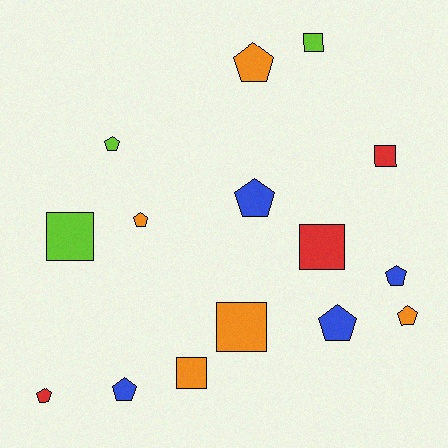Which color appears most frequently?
Orange, with 5 objects.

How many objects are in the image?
There are 15 objects.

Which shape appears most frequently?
Pentagon, with 9 objects.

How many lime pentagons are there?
There is 1 lime pentagon.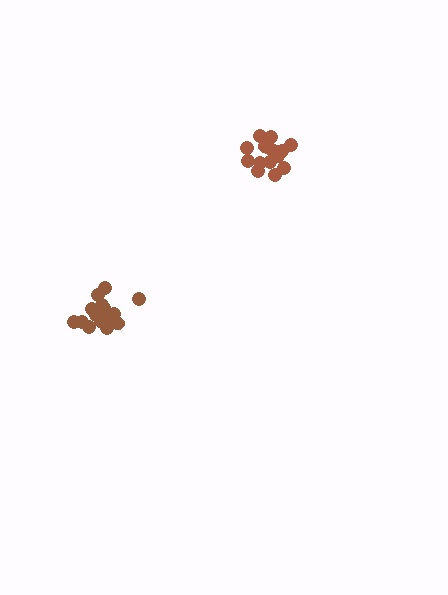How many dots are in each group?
Group 1: 16 dots, Group 2: 16 dots (32 total).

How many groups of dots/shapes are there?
There are 2 groups.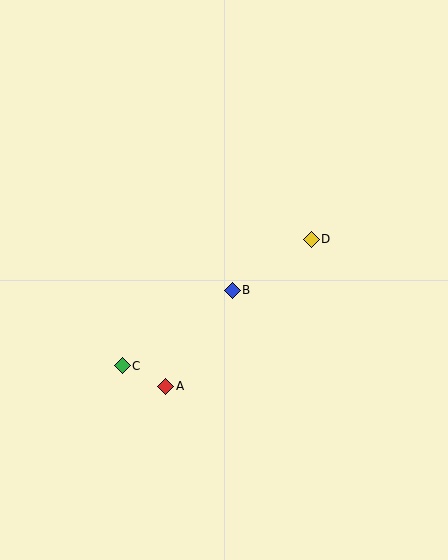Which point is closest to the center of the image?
Point B at (232, 290) is closest to the center.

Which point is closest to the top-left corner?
Point B is closest to the top-left corner.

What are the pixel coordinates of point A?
Point A is at (166, 386).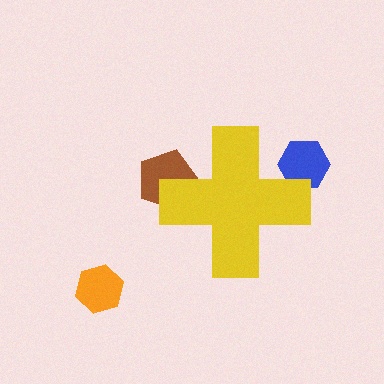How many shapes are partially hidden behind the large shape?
2 shapes are partially hidden.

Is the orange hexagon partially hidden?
No, the orange hexagon is fully visible.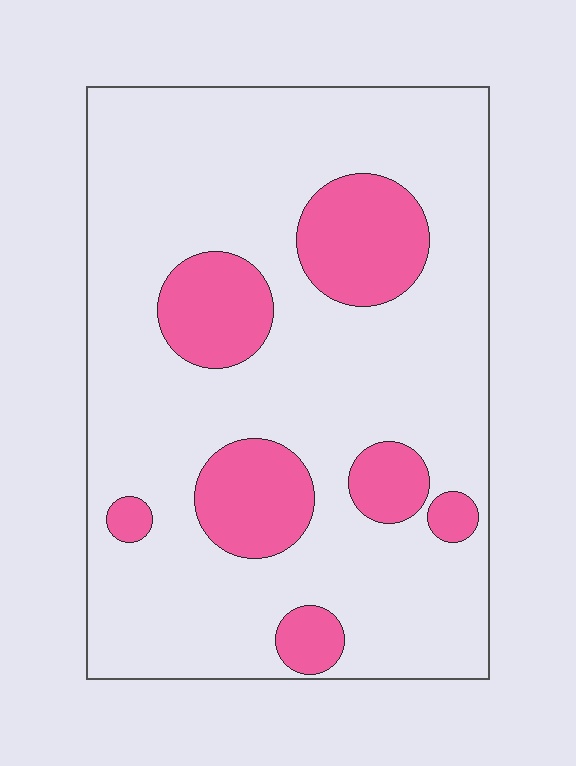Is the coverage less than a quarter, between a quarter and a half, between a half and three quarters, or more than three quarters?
Less than a quarter.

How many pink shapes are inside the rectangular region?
7.